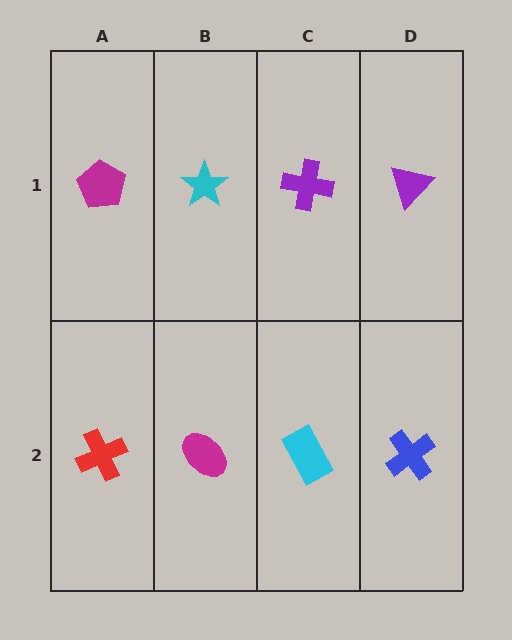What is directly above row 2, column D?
A purple triangle.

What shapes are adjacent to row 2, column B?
A cyan star (row 1, column B), a red cross (row 2, column A), a cyan rectangle (row 2, column C).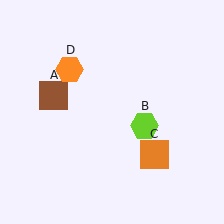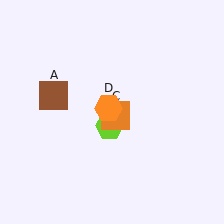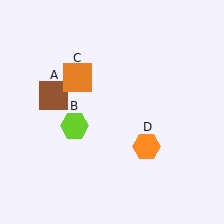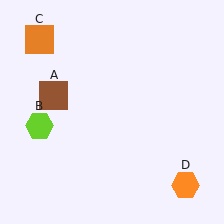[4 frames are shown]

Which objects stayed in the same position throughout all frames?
Brown square (object A) remained stationary.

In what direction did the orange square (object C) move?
The orange square (object C) moved up and to the left.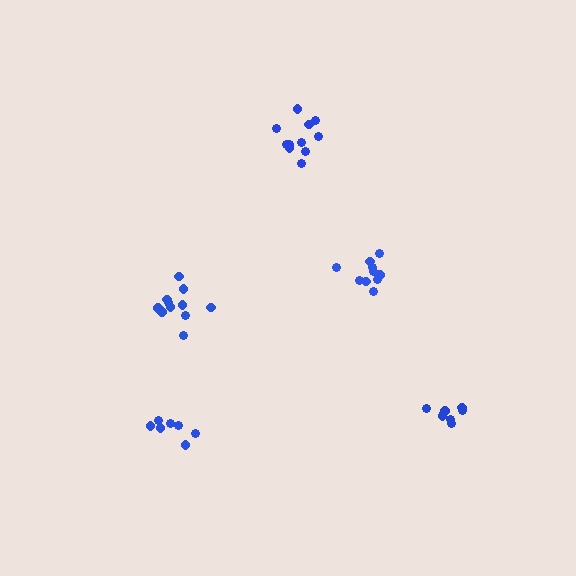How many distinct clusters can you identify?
There are 5 distinct clusters.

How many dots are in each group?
Group 1: 10 dots, Group 2: 8 dots, Group 3: 7 dots, Group 4: 11 dots, Group 5: 11 dots (47 total).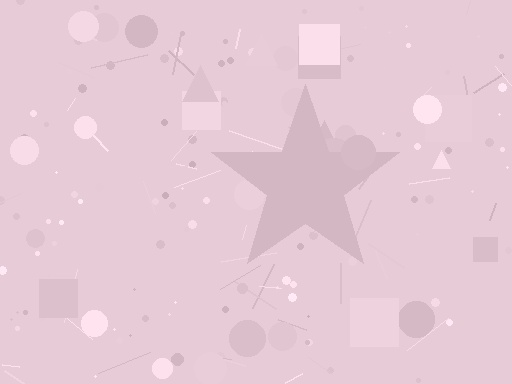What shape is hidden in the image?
A star is hidden in the image.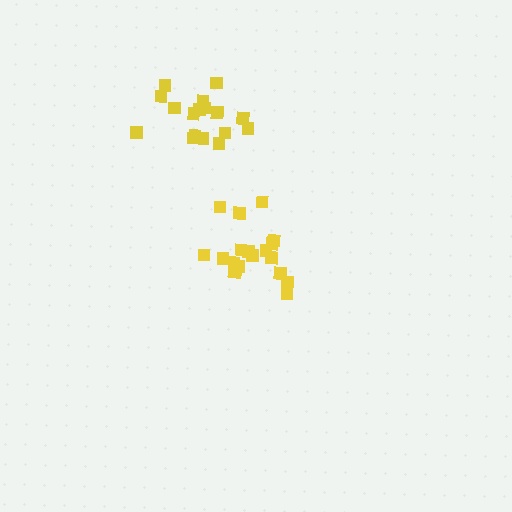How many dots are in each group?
Group 1: 19 dots, Group 2: 17 dots (36 total).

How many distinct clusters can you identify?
There are 2 distinct clusters.